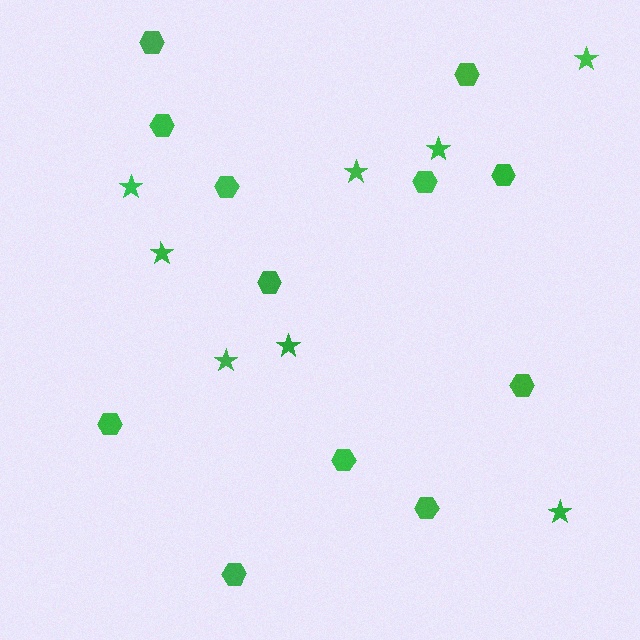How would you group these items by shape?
There are 2 groups: one group of stars (8) and one group of hexagons (12).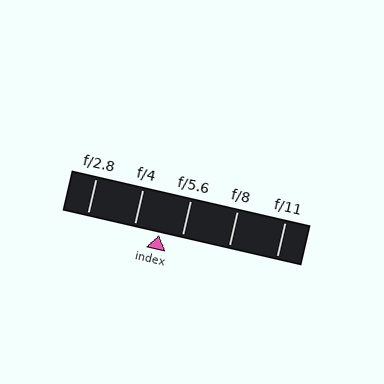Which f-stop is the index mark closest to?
The index mark is closest to f/5.6.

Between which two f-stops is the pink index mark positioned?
The index mark is between f/4 and f/5.6.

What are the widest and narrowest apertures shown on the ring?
The widest aperture shown is f/2.8 and the narrowest is f/11.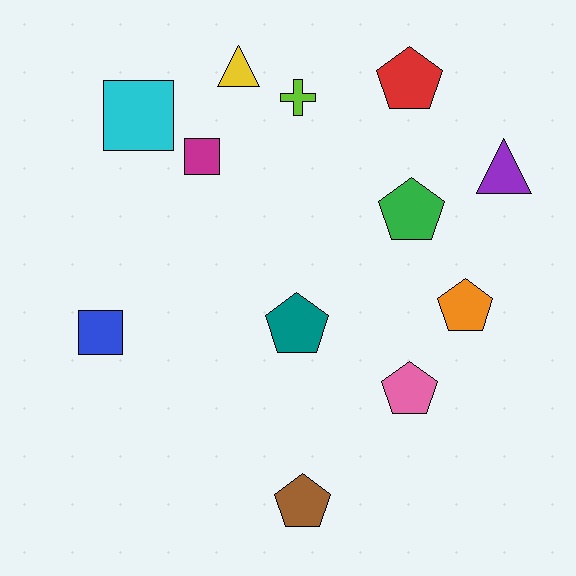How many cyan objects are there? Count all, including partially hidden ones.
There is 1 cyan object.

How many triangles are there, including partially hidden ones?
There are 2 triangles.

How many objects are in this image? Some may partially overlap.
There are 12 objects.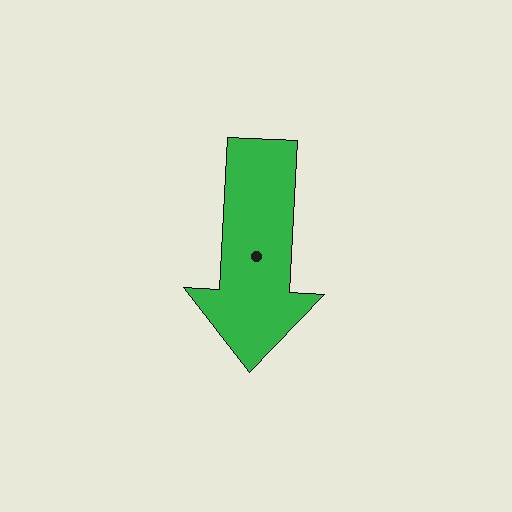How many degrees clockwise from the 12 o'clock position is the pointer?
Approximately 183 degrees.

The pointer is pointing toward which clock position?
Roughly 6 o'clock.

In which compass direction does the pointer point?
South.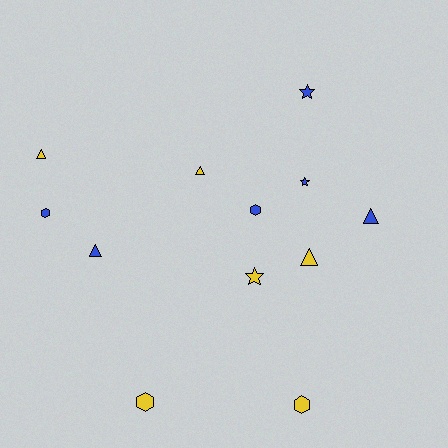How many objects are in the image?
There are 12 objects.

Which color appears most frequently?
Yellow, with 6 objects.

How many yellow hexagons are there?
There are 2 yellow hexagons.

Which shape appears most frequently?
Triangle, with 5 objects.